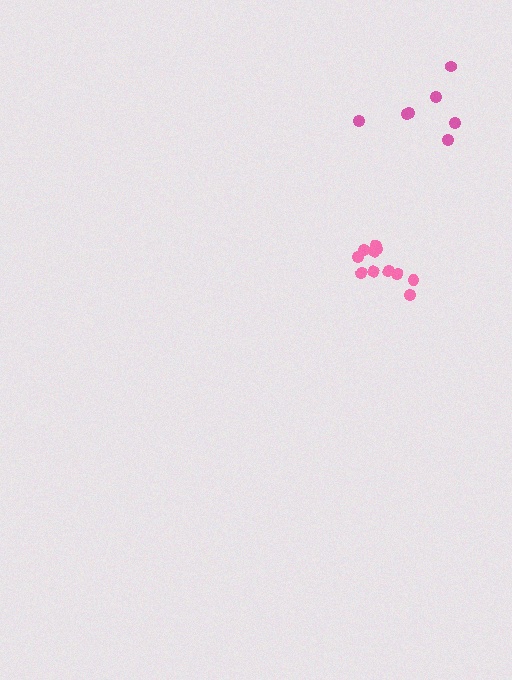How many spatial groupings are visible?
There are 2 spatial groupings.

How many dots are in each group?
Group 1: 11 dots, Group 2: 7 dots (18 total).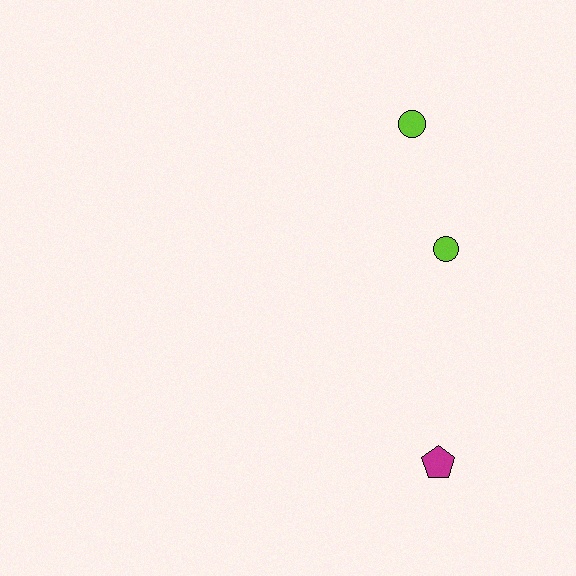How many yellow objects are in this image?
There are no yellow objects.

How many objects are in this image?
There are 3 objects.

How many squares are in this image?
There are no squares.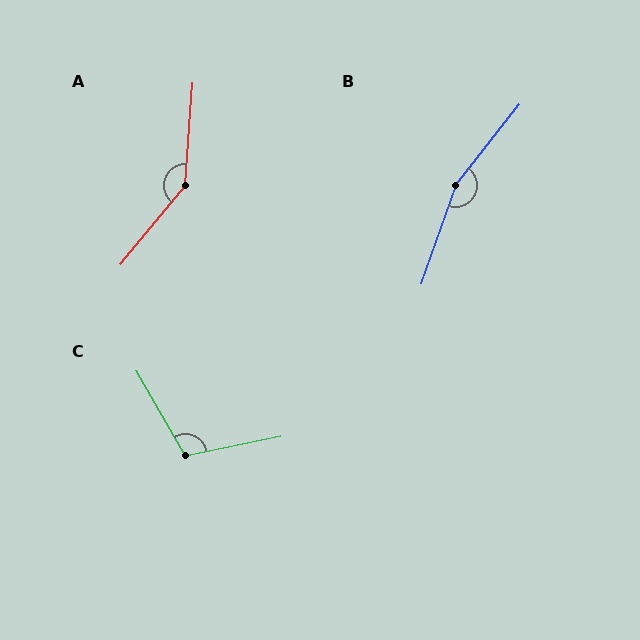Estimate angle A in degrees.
Approximately 145 degrees.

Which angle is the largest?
B, at approximately 161 degrees.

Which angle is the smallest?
C, at approximately 108 degrees.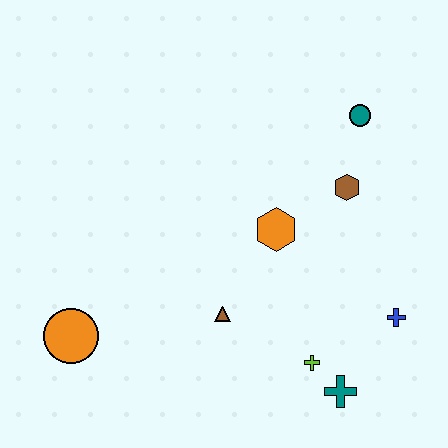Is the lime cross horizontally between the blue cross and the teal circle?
No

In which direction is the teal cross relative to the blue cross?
The teal cross is below the blue cross.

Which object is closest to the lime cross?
The teal cross is closest to the lime cross.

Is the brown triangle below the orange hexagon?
Yes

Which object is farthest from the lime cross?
The teal circle is farthest from the lime cross.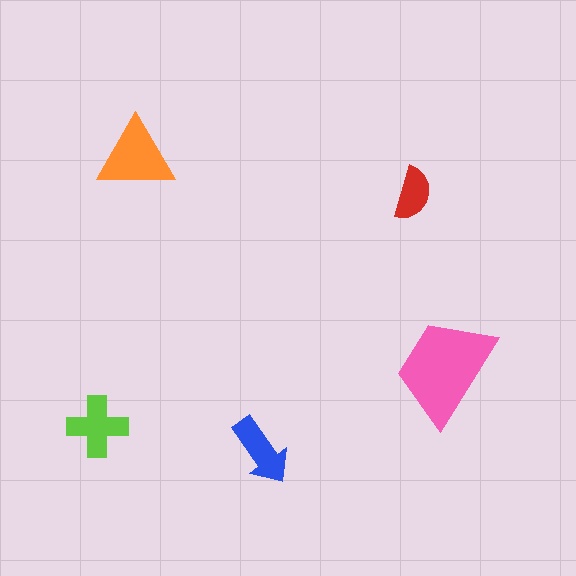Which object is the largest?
The pink trapezoid.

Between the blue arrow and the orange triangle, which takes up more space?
The orange triangle.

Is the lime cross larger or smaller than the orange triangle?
Smaller.